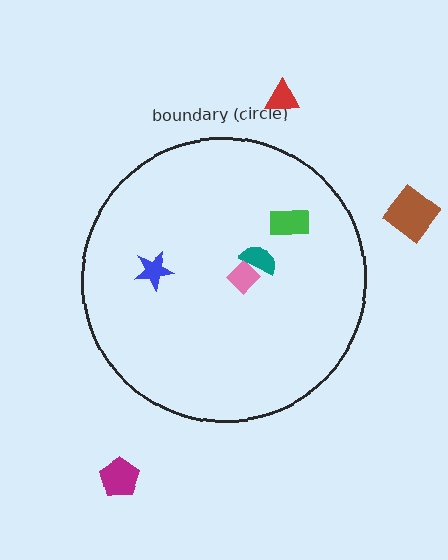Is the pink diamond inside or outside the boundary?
Inside.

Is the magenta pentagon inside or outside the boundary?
Outside.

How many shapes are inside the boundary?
4 inside, 3 outside.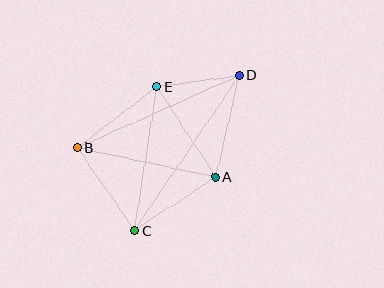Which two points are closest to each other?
Points D and E are closest to each other.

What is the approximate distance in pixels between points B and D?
The distance between B and D is approximately 177 pixels.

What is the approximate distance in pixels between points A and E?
The distance between A and E is approximately 107 pixels.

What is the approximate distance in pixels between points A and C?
The distance between A and C is approximately 97 pixels.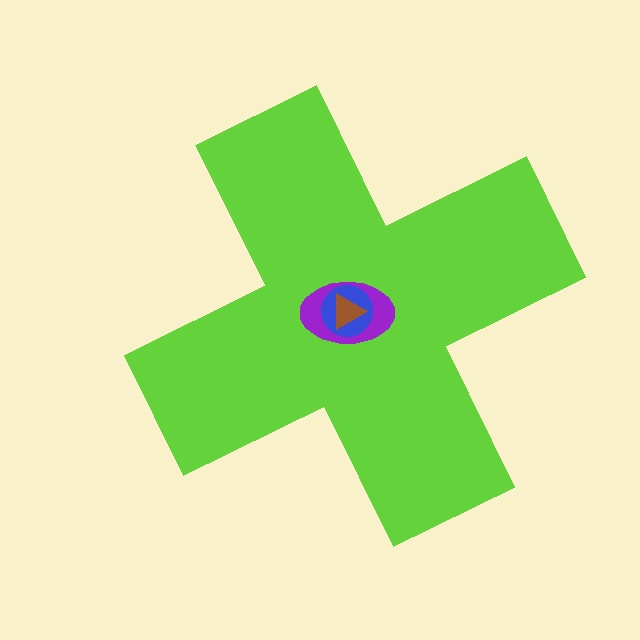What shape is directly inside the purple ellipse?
The blue circle.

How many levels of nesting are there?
4.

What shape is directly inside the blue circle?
The brown triangle.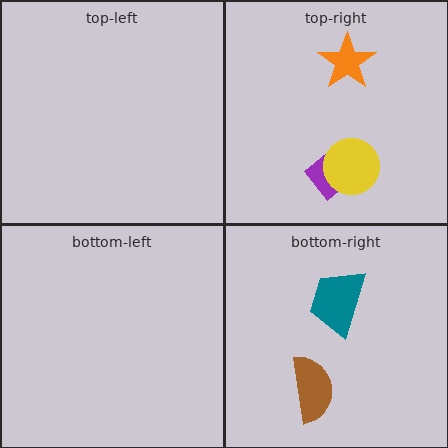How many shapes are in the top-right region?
3.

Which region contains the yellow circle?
The top-right region.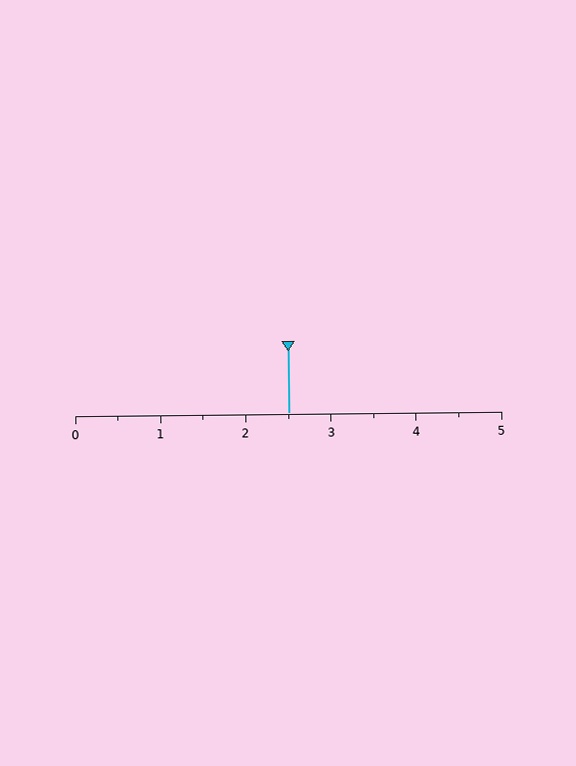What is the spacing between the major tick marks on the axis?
The major ticks are spaced 1 apart.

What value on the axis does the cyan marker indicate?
The marker indicates approximately 2.5.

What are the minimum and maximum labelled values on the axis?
The axis runs from 0 to 5.